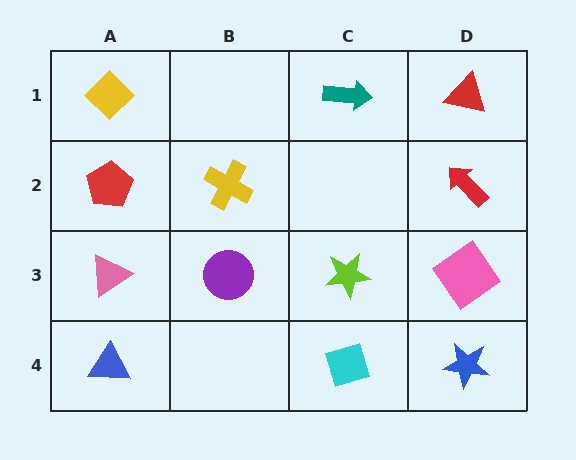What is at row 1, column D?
A red triangle.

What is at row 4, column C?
A cyan diamond.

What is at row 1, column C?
A teal arrow.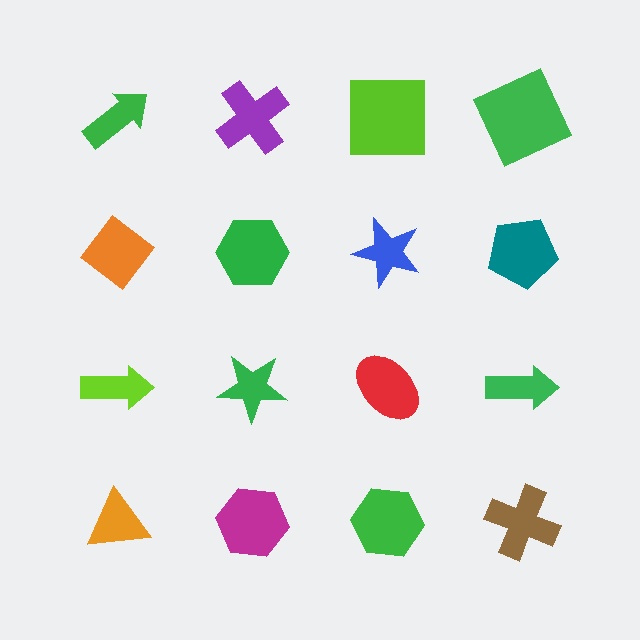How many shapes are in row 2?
4 shapes.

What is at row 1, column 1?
A green arrow.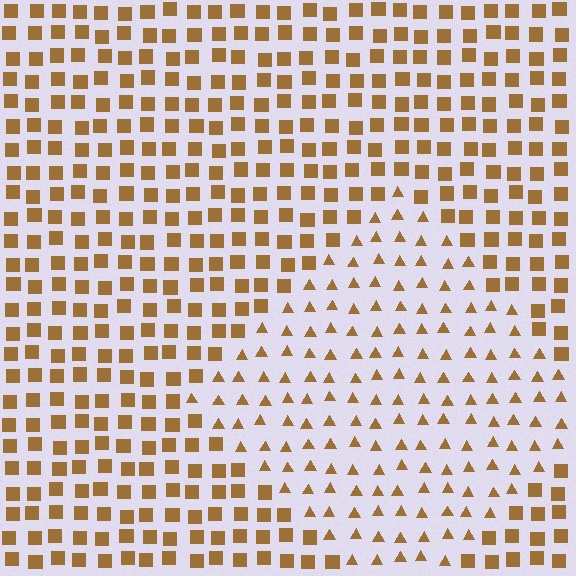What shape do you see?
I see a diamond.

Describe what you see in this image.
The image is filled with small brown elements arranged in a uniform grid. A diamond-shaped region contains triangles, while the surrounding area contains squares. The boundary is defined purely by the change in element shape.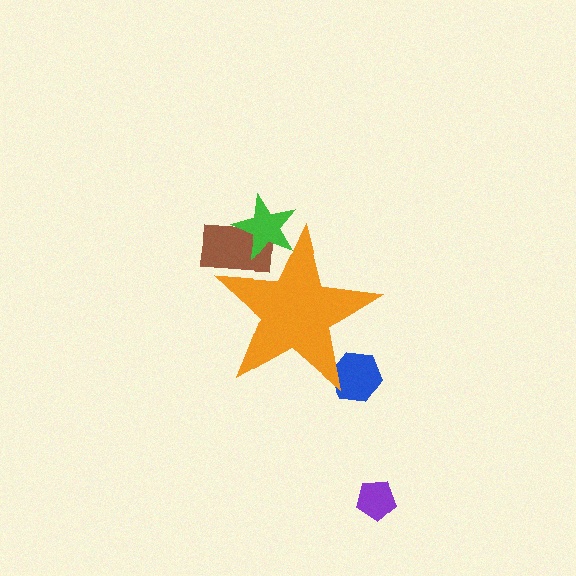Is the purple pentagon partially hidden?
No, the purple pentagon is fully visible.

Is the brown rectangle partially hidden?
Yes, the brown rectangle is partially hidden behind the orange star.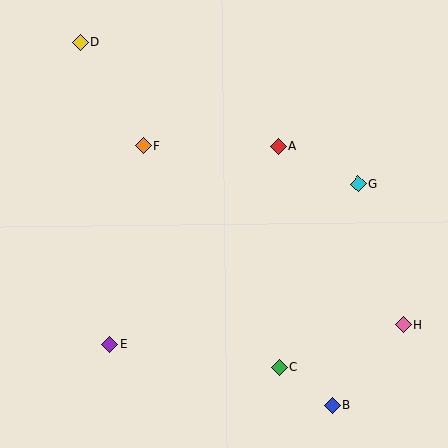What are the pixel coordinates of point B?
Point B is at (332, 405).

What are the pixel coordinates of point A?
Point A is at (278, 147).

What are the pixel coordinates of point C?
Point C is at (279, 368).